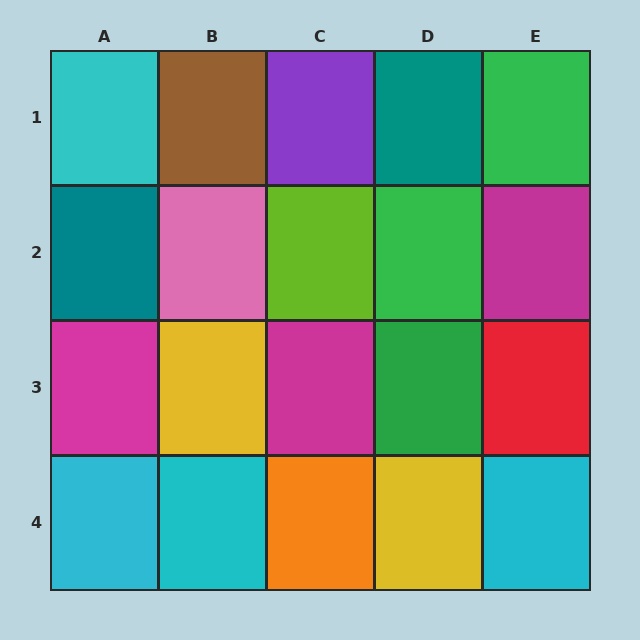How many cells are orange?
1 cell is orange.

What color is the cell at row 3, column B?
Yellow.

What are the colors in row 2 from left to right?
Teal, pink, lime, green, magenta.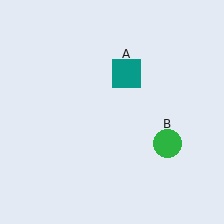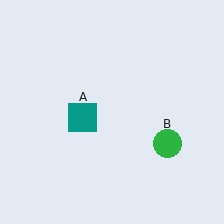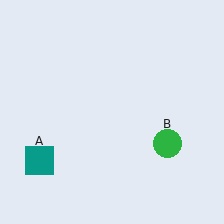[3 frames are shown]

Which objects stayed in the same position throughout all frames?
Green circle (object B) remained stationary.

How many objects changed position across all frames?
1 object changed position: teal square (object A).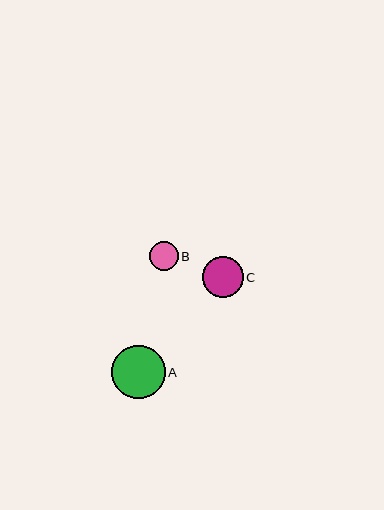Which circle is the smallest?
Circle B is the smallest with a size of approximately 29 pixels.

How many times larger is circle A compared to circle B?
Circle A is approximately 1.9 times the size of circle B.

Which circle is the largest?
Circle A is the largest with a size of approximately 54 pixels.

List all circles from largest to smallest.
From largest to smallest: A, C, B.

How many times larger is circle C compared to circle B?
Circle C is approximately 1.4 times the size of circle B.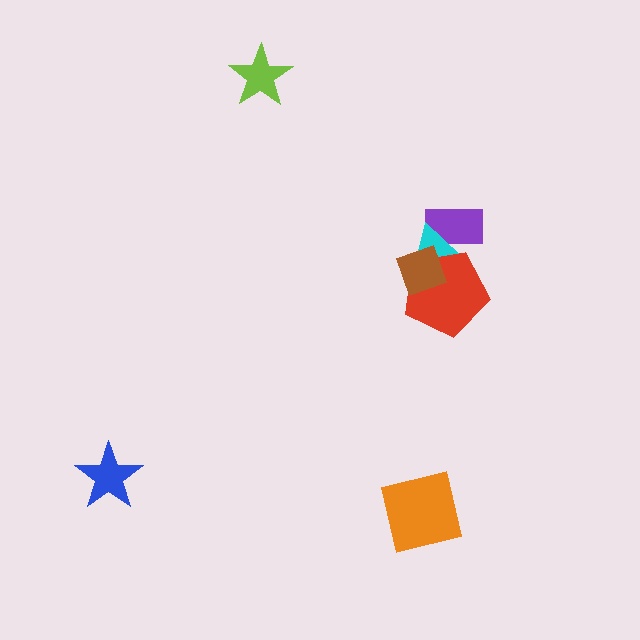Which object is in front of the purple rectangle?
The cyan triangle is in front of the purple rectangle.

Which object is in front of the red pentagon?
The brown diamond is in front of the red pentagon.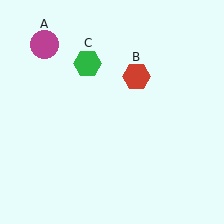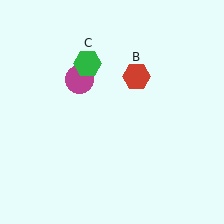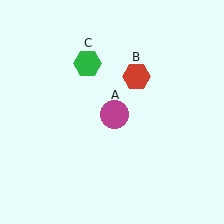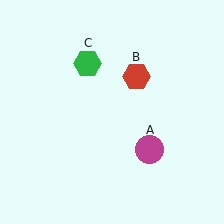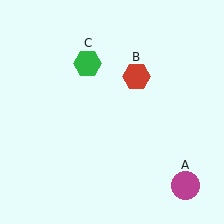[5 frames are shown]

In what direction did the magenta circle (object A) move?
The magenta circle (object A) moved down and to the right.